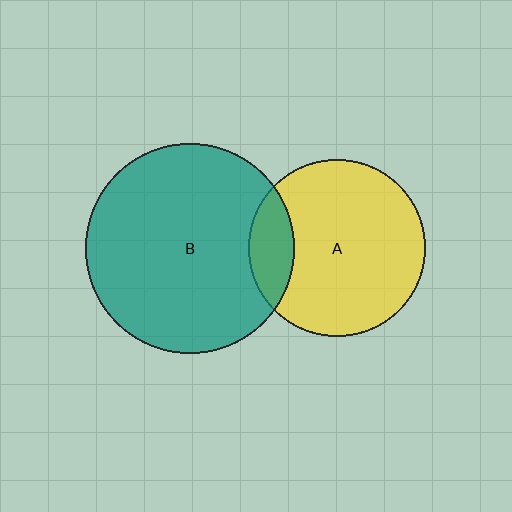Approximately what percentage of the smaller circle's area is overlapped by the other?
Approximately 15%.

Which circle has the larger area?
Circle B (teal).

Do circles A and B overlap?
Yes.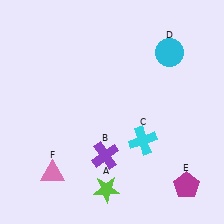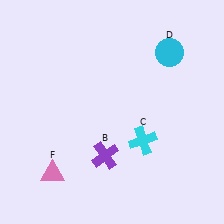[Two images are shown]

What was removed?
The magenta pentagon (E), the lime star (A) were removed in Image 2.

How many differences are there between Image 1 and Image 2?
There are 2 differences between the two images.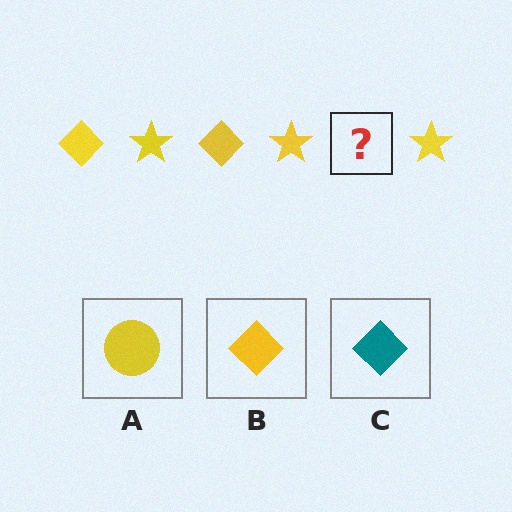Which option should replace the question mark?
Option B.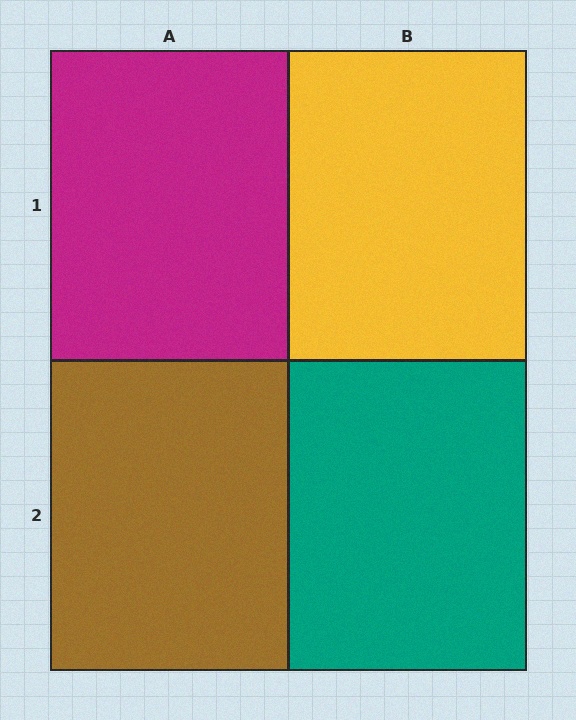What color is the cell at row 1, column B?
Yellow.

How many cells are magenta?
1 cell is magenta.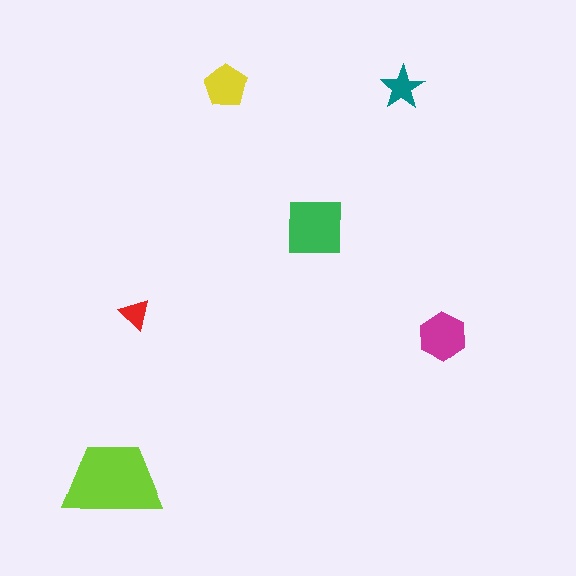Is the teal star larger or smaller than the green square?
Smaller.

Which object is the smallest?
The red triangle.